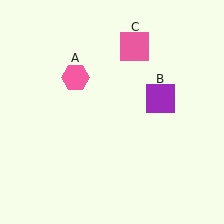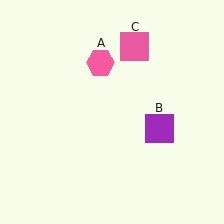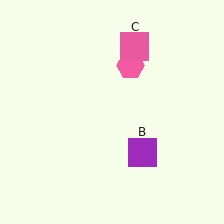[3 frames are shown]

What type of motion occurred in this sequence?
The pink hexagon (object A), purple square (object B) rotated clockwise around the center of the scene.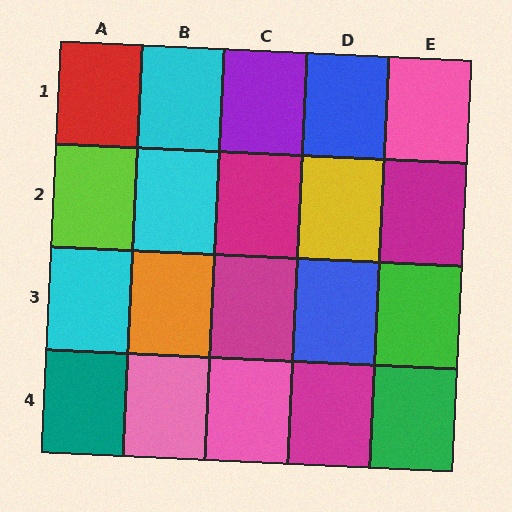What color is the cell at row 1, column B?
Cyan.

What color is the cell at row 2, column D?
Yellow.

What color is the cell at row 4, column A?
Teal.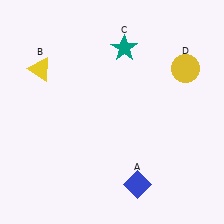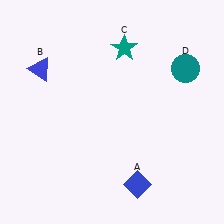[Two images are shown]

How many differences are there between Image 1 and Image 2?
There are 2 differences between the two images.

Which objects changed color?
B changed from yellow to blue. D changed from yellow to teal.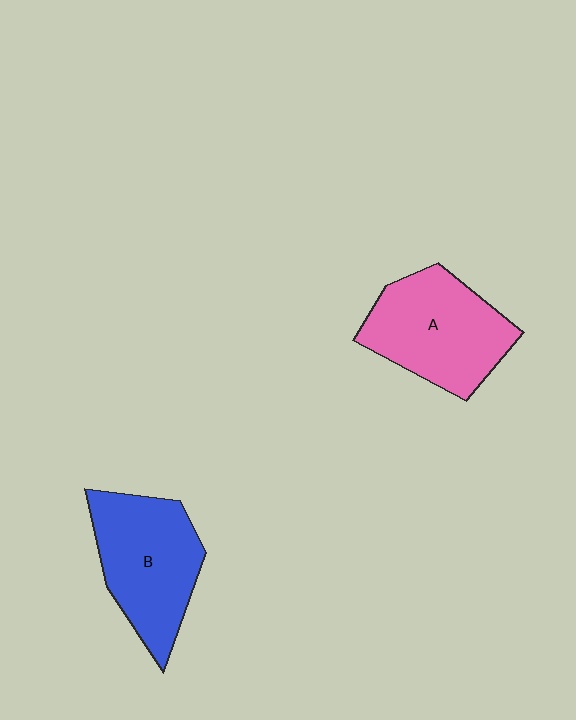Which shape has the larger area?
Shape A (pink).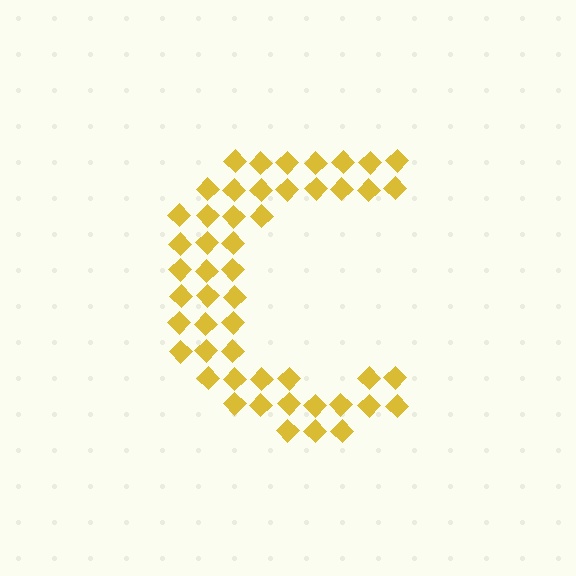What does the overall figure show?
The overall figure shows the letter C.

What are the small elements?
The small elements are diamonds.